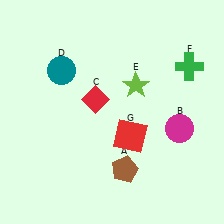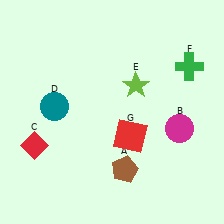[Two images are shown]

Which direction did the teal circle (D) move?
The teal circle (D) moved down.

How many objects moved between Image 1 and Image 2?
2 objects moved between the two images.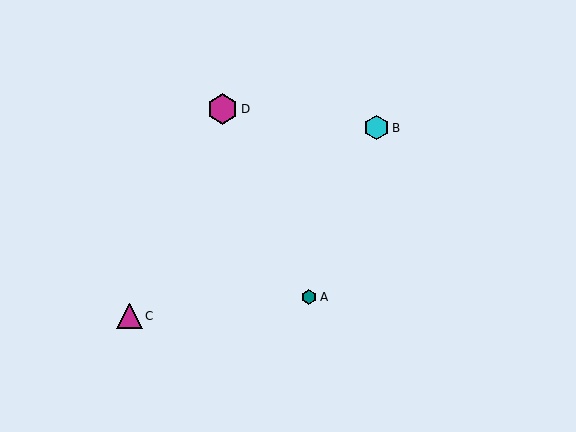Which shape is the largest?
The magenta hexagon (labeled D) is the largest.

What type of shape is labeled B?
Shape B is a cyan hexagon.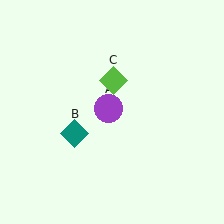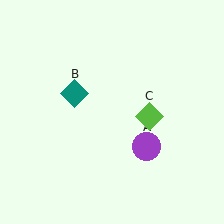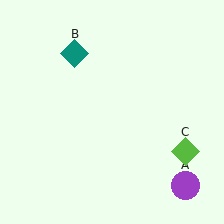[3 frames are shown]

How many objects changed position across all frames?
3 objects changed position: purple circle (object A), teal diamond (object B), lime diamond (object C).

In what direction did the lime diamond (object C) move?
The lime diamond (object C) moved down and to the right.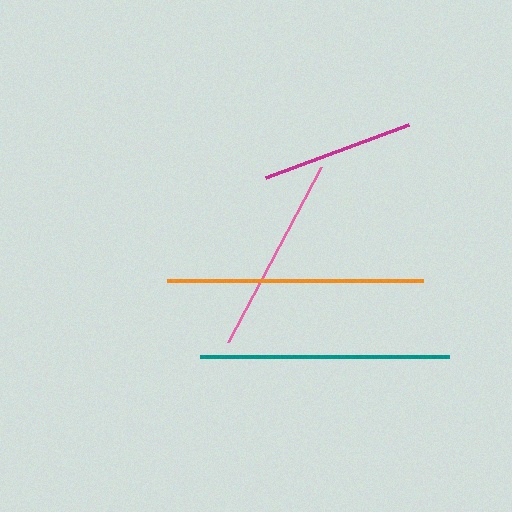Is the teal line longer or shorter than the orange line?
The orange line is longer than the teal line.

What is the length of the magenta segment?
The magenta segment is approximately 152 pixels long.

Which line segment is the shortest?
The magenta line is the shortest at approximately 152 pixels.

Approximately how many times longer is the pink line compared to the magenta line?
The pink line is approximately 1.3 times the length of the magenta line.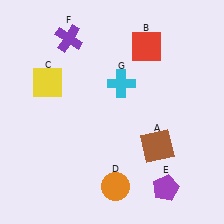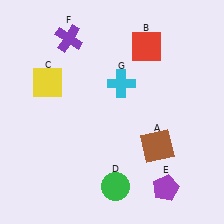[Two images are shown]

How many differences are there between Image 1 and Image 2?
There is 1 difference between the two images.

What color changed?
The circle (D) changed from orange in Image 1 to green in Image 2.